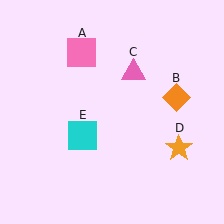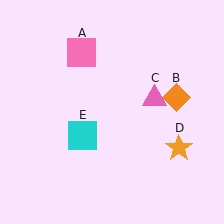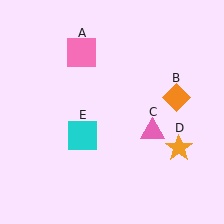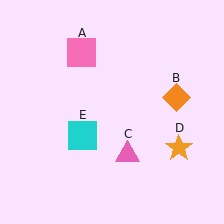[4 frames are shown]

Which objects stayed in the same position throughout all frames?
Pink square (object A) and orange diamond (object B) and orange star (object D) and cyan square (object E) remained stationary.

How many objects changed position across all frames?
1 object changed position: pink triangle (object C).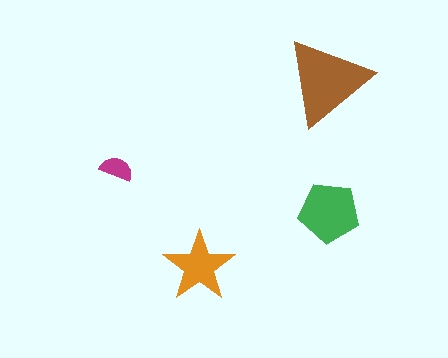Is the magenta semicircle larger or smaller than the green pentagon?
Smaller.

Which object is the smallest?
The magenta semicircle.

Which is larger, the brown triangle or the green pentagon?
The brown triangle.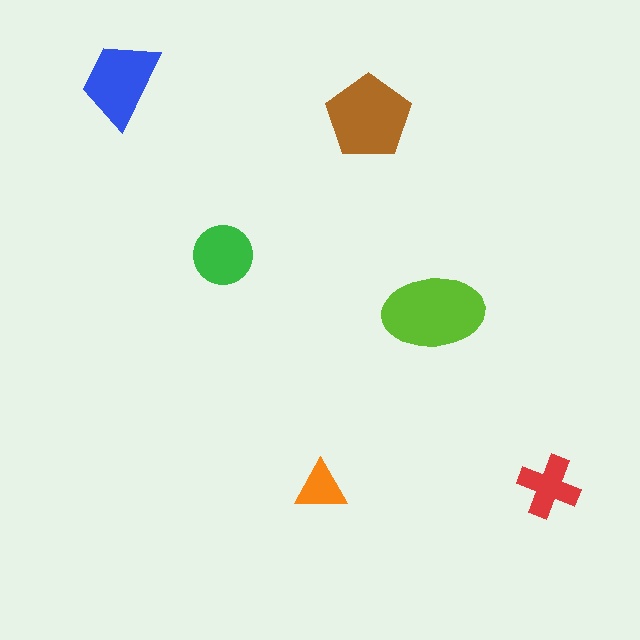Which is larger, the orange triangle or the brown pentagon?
The brown pentagon.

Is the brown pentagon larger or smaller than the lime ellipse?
Smaller.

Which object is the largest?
The lime ellipse.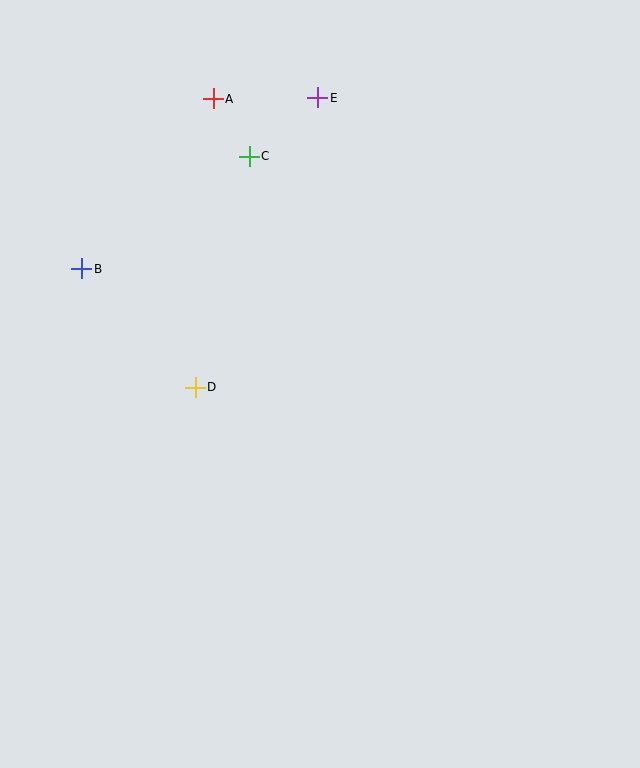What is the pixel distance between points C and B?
The distance between C and B is 202 pixels.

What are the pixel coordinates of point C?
Point C is at (249, 156).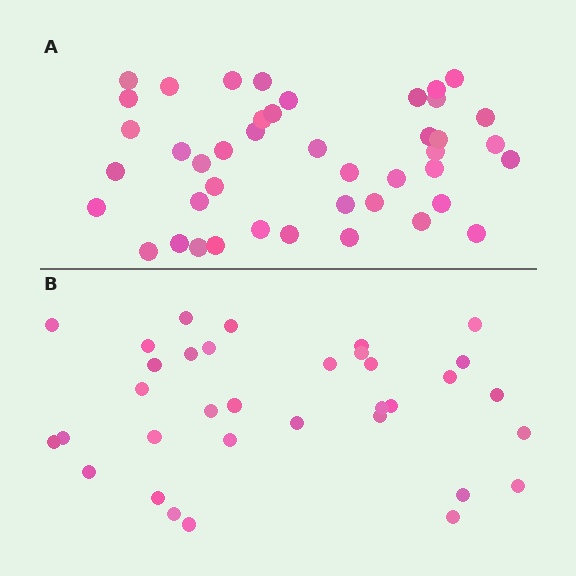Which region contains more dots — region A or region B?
Region A (the top region) has more dots.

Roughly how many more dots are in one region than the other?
Region A has roughly 8 or so more dots than region B.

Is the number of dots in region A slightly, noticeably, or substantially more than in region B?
Region A has noticeably more, but not dramatically so. The ratio is roughly 1.3 to 1.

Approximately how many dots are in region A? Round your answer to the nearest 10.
About 40 dots. (The exact count is 43, which rounds to 40.)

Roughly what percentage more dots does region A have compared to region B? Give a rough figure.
About 25% more.